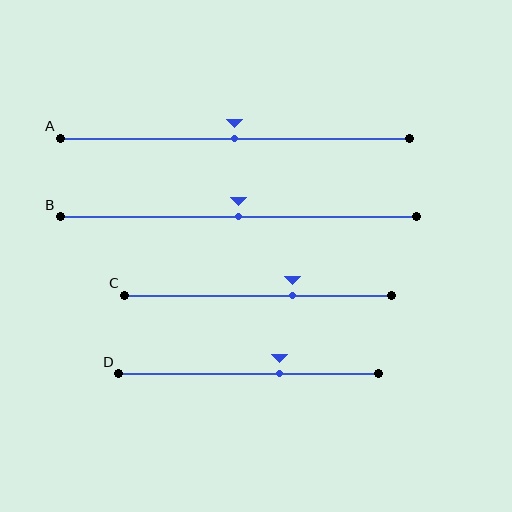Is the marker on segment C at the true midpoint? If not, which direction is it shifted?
No, the marker on segment C is shifted to the right by about 13% of the segment length.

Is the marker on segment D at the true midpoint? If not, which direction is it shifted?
No, the marker on segment D is shifted to the right by about 12% of the segment length.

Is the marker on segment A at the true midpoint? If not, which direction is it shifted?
Yes, the marker on segment A is at the true midpoint.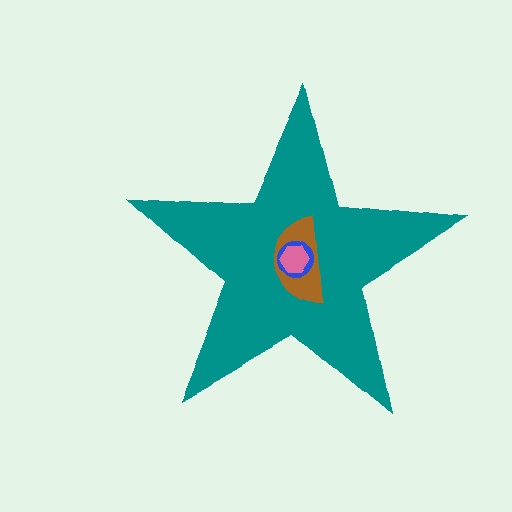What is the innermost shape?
The pink hexagon.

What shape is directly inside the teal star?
The brown semicircle.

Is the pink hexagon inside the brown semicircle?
Yes.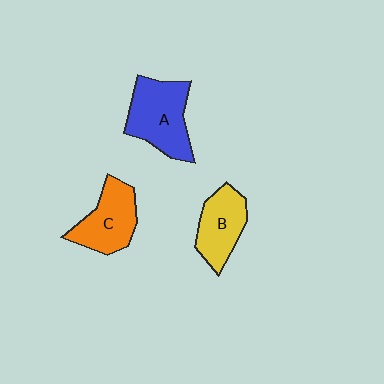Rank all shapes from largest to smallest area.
From largest to smallest: A (blue), C (orange), B (yellow).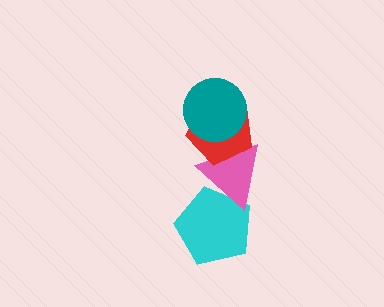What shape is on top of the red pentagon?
The teal circle is on top of the red pentagon.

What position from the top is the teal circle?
The teal circle is 1st from the top.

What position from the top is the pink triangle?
The pink triangle is 3rd from the top.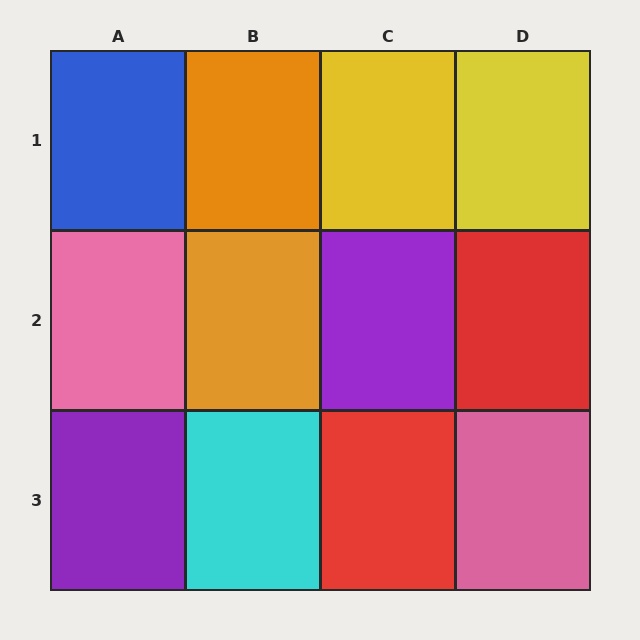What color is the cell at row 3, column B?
Cyan.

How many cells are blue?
1 cell is blue.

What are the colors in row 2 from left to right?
Pink, orange, purple, red.